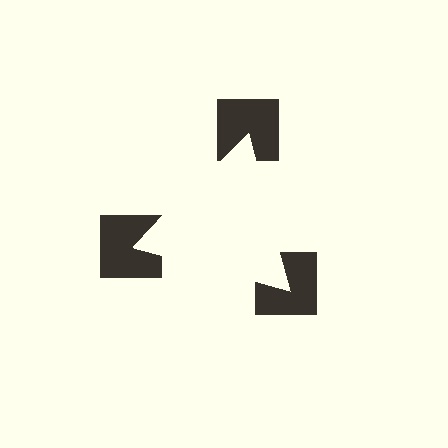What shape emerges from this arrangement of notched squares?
An illusory triangle — its edges are inferred from the aligned wedge cuts in the notched squares, not physically drawn.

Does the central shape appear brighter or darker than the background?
It typically appears slightly brighter than the background, even though no actual brightness change is drawn.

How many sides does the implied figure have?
3 sides.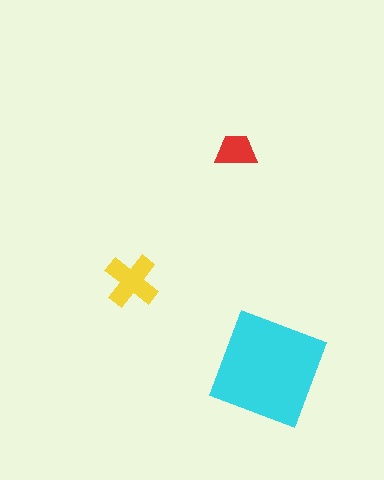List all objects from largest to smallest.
The cyan diamond, the yellow cross, the red trapezoid.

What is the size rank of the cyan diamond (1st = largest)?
1st.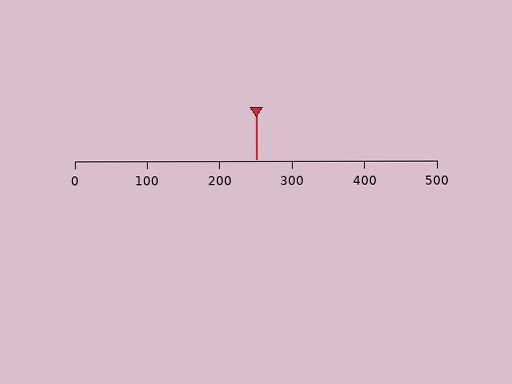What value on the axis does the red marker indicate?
The marker indicates approximately 250.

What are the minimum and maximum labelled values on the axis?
The axis runs from 0 to 500.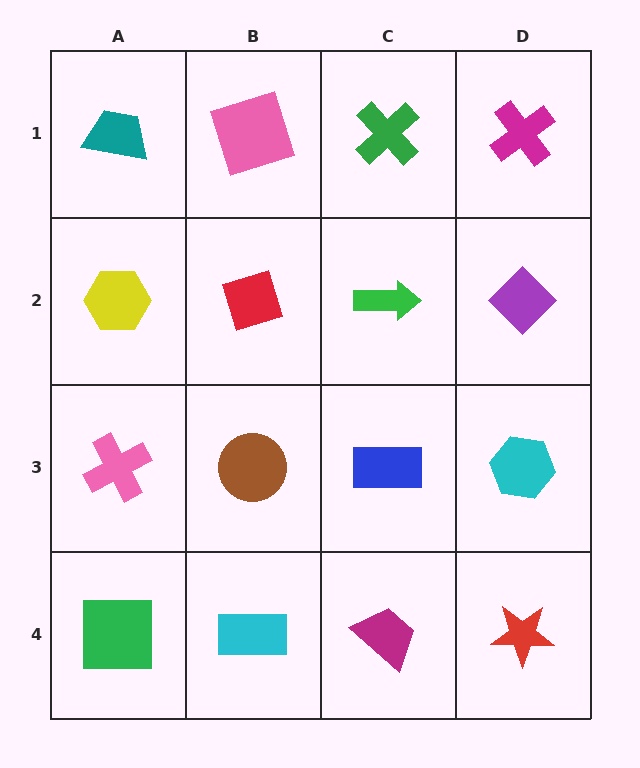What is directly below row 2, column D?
A cyan hexagon.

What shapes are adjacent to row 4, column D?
A cyan hexagon (row 3, column D), a magenta trapezoid (row 4, column C).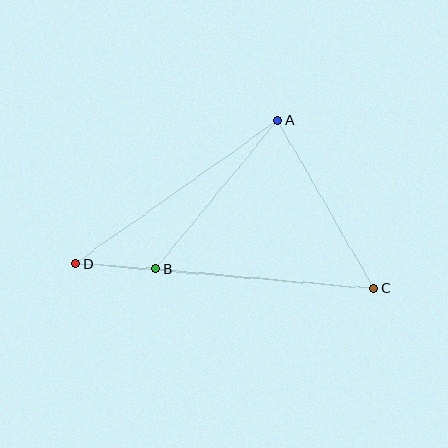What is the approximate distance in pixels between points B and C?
The distance between B and C is approximately 219 pixels.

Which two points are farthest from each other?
Points C and D are farthest from each other.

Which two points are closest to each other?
Points B and D are closest to each other.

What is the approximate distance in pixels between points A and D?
The distance between A and D is approximately 248 pixels.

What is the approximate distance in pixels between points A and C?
The distance between A and C is approximately 194 pixels.